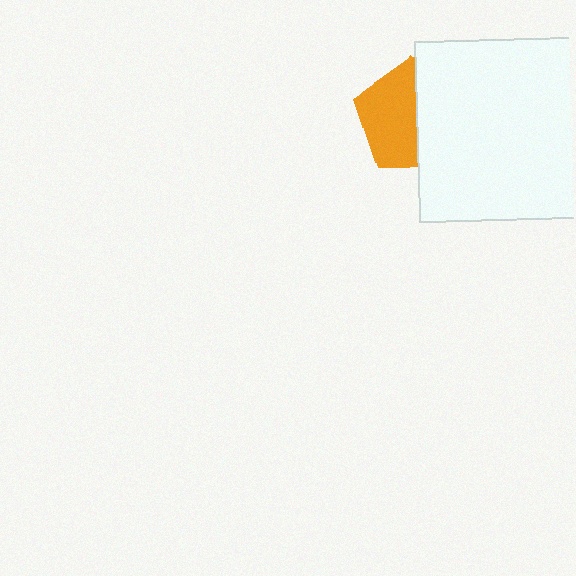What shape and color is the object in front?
The object in front is a white rectangle.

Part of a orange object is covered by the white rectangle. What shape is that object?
It is a pentagon.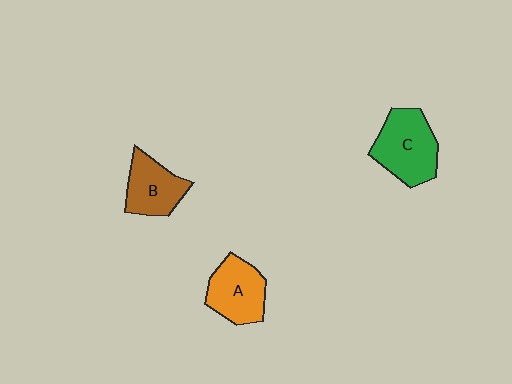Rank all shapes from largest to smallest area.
From largest to smallest: C (green), A (orange), B (brown).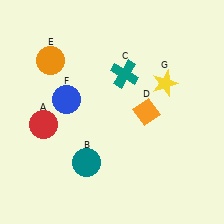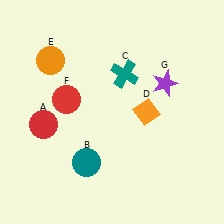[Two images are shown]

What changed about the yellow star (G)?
In Image 1, G is yellow. In Image 2, it changed to purple.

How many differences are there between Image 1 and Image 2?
There are 2 differences between the two images.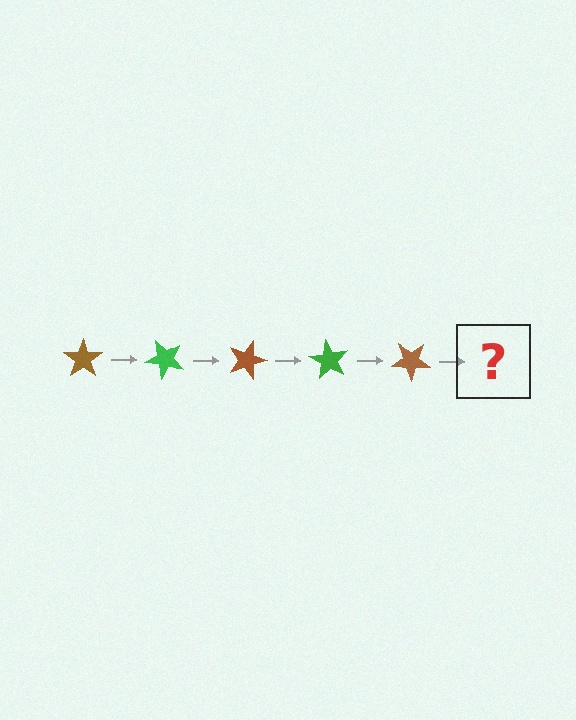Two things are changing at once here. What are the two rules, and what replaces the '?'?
The two rules are that it rotates 45 degrees each step and the color cycles through brown and green. The '?' should be a green star, rotated 225 degrees from the start.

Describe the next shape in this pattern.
It should be a green star, rotated 225 degrees from the start.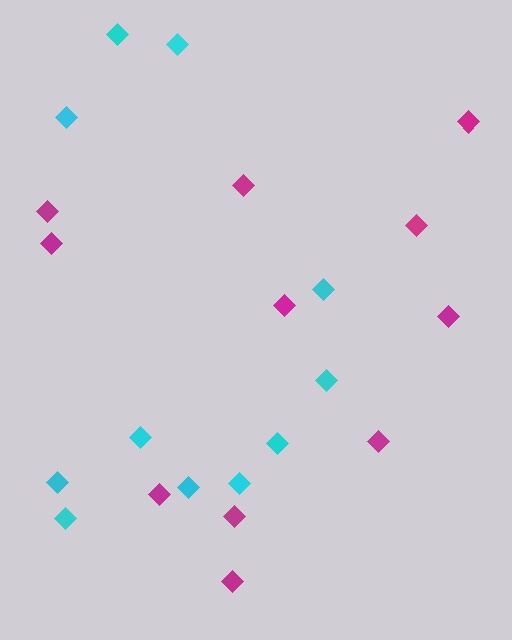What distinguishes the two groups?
There are 2 groups: one group of magenta diamonds (11) and one group of cyan diamonds (11).